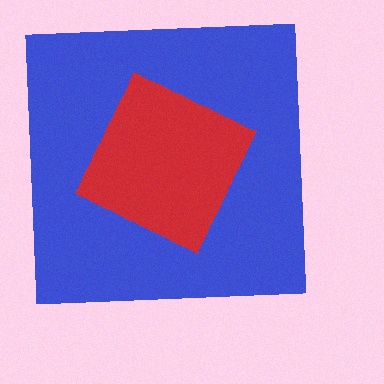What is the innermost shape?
The red diamond.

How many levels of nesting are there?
2.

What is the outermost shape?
The blue square.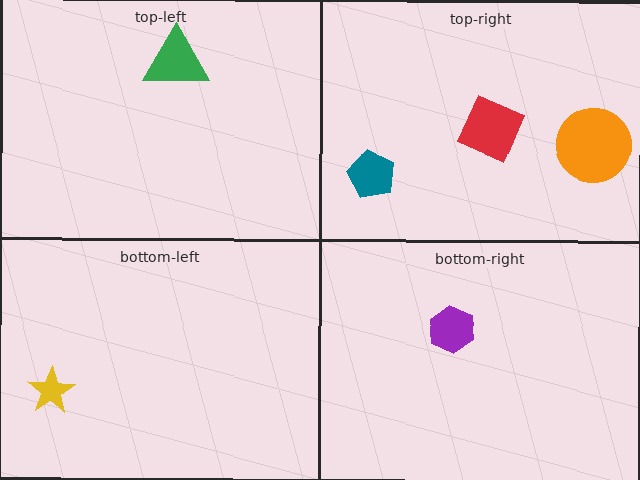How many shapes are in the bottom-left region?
1.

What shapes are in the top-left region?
The green triangle.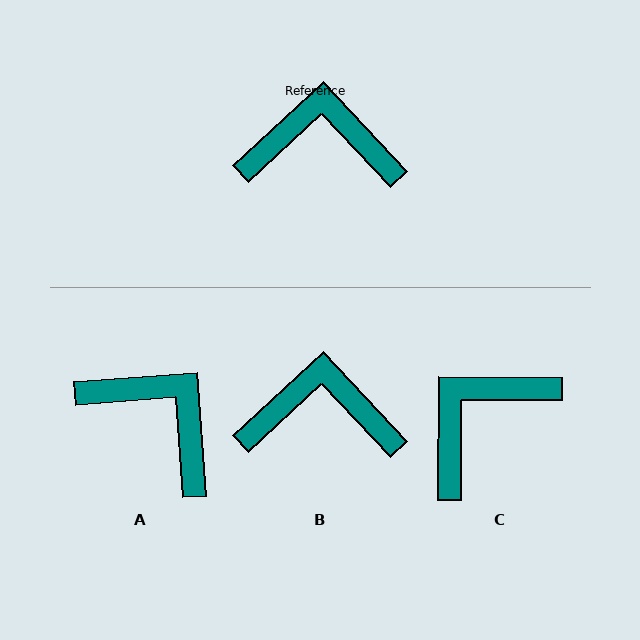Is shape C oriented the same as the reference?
No, it is off by about 47 degrees.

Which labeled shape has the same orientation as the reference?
B.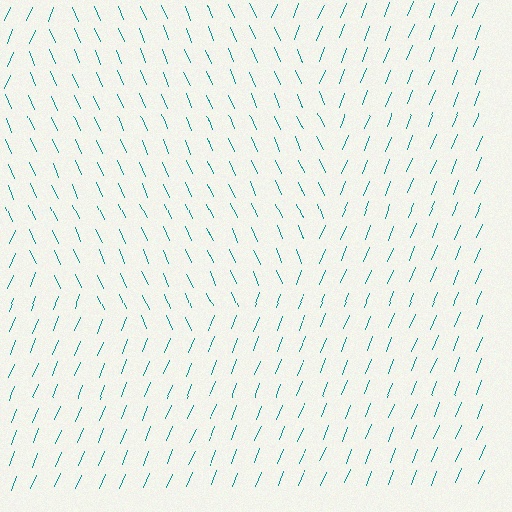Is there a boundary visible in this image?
Yes, there is a texture boundary formed by a change in line orientation.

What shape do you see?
I see a circle.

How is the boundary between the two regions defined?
The boundary is defined purely by a change in line orientation (approximately 45 degrees difference). All lines are the same color and thickness.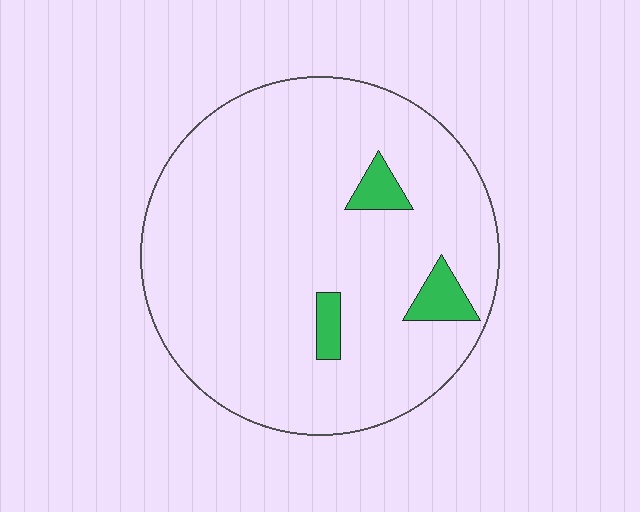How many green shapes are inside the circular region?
3.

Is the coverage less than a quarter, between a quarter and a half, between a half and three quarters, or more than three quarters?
Less than a quarter.